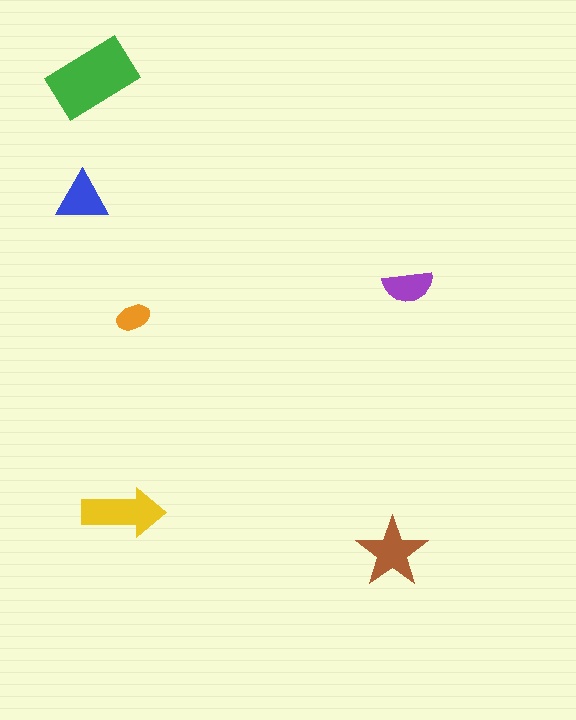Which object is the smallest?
The orange ellipse.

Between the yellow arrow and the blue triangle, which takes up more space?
The yellow arrow.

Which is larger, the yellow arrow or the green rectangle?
The green rectangle.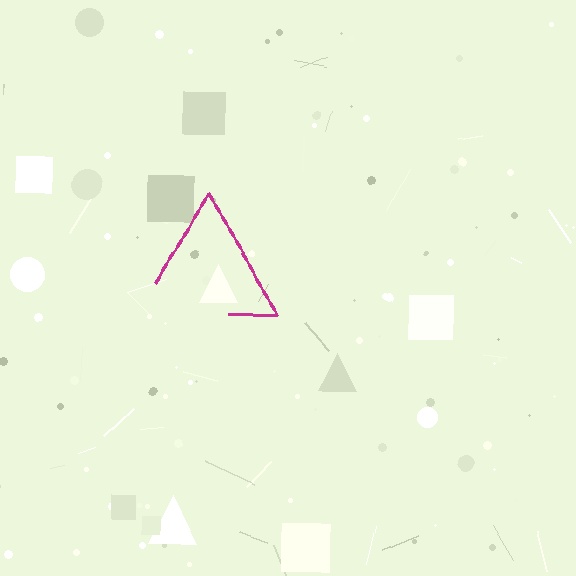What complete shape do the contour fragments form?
The contour fragments form a triangle.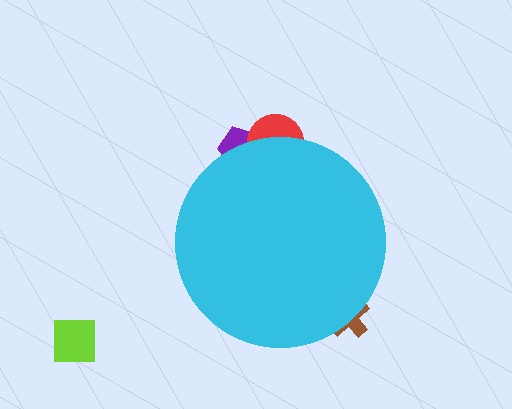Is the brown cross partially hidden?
Yes, the brown cross is partially hidden behind the cyan circle.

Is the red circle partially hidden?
Yes, the red circle is partially hidden behind the cyan circle.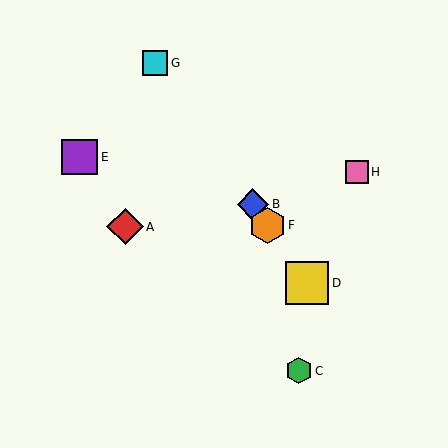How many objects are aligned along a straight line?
4 objects (B, D, F, G) are aligned along a straight line.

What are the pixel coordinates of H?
Object H is at (357, 172).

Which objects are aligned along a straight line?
Objects B, D, F, G are aligned along a straight line.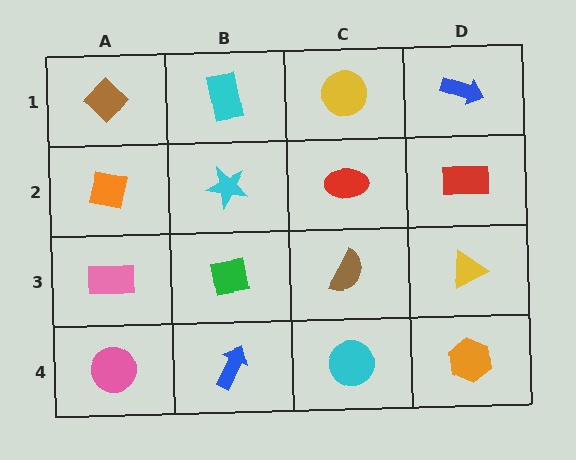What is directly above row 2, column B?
A cyan rectangle.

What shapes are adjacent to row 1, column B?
A cyan star (row 2, column B), a brown diamond (row 1, column A), a yellow circle (row 1, column C).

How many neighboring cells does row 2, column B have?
4.